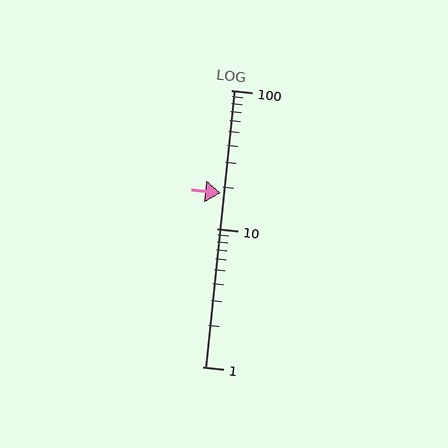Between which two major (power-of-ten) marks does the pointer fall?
The pointer is between 10 and 100.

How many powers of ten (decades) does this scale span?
The scale spans 2 decades, from 1 to 100.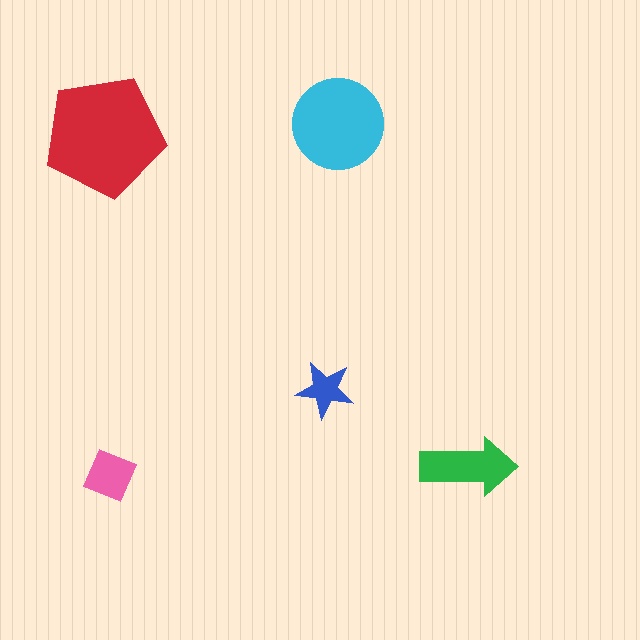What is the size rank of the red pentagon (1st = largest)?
1st.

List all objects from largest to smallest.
The red pentagon, the cyan circle, the green arrow, the pink diamond, the blue star.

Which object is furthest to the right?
The green arrow is rightmost.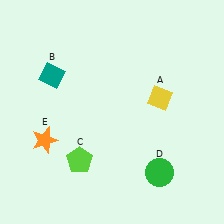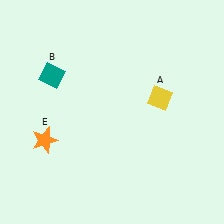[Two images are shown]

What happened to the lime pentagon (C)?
The lime pentagon (C) was removed in Image 2. It was in the bottom-left area of Image 1.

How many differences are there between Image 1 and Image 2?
There are 2 differences between the two images.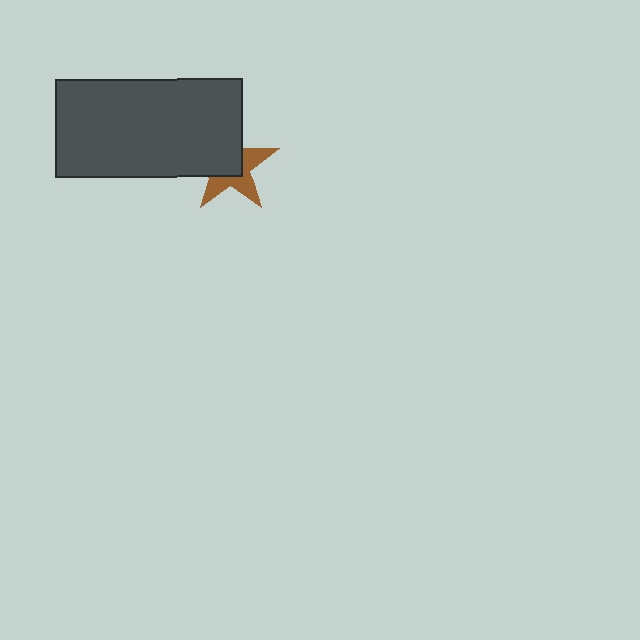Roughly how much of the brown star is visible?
About half of it is visible (roughly 46%).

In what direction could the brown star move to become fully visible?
The brown star could move toward the lower-right. That would shift it out from behind the dark gray rectangle entirely.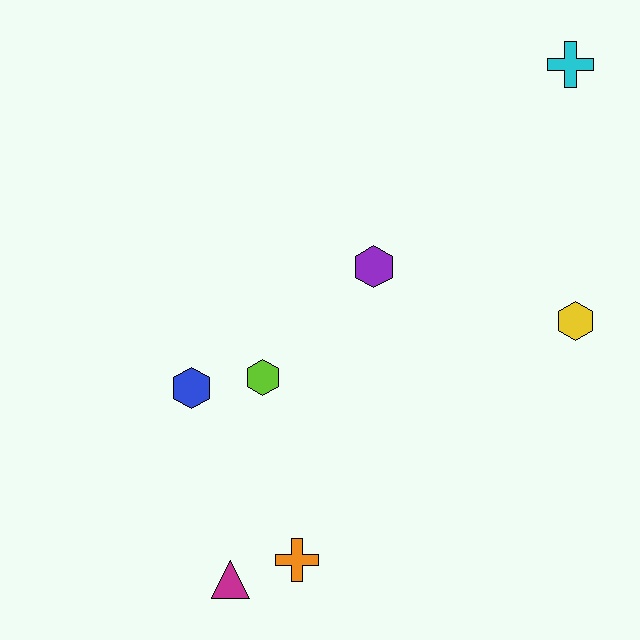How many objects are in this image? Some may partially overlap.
There are 7 objects.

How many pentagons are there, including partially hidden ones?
There are no pentagons.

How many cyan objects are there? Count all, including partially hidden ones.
There is 1 cyan object.